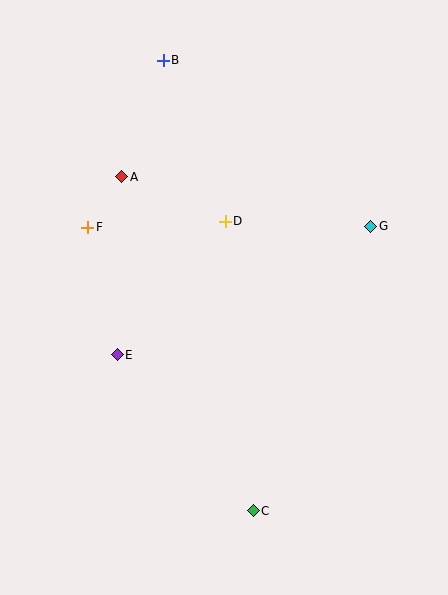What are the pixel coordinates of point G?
Point G is at (371, 226).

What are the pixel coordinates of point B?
Point B is at (163, 60).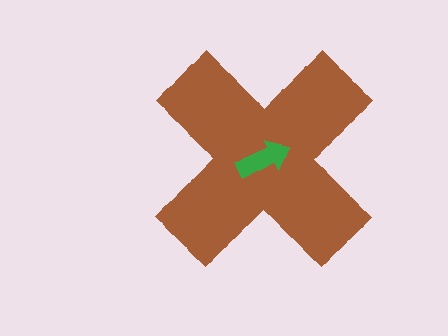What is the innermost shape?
The green arrow.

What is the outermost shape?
The brown cross.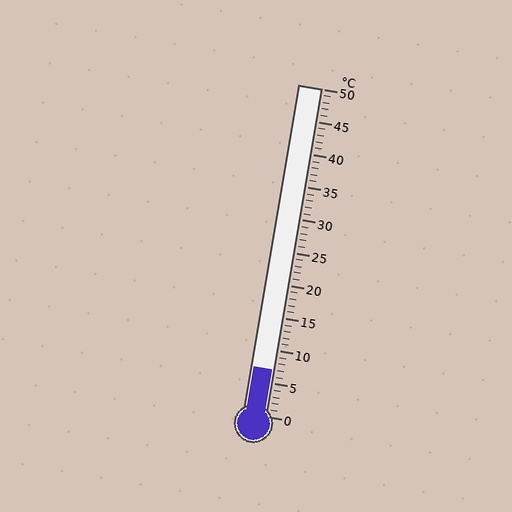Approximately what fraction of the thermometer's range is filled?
The thermometer is filled to approximately 15% of its range.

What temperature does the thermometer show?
The thermometer shows approximately 7°C.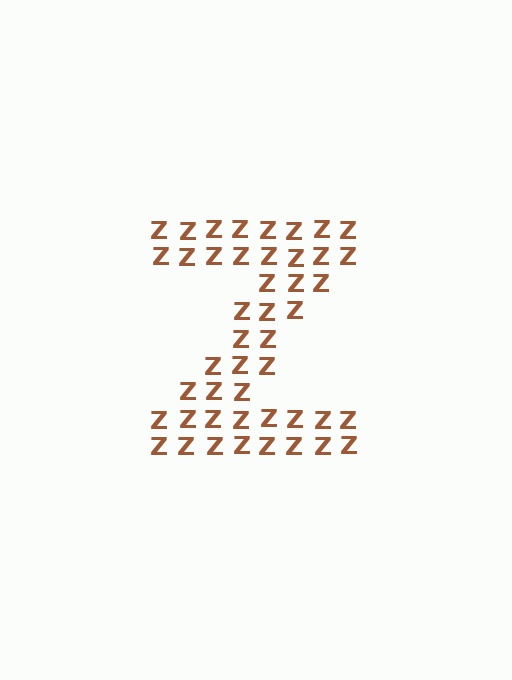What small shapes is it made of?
It is made of small letter Z's.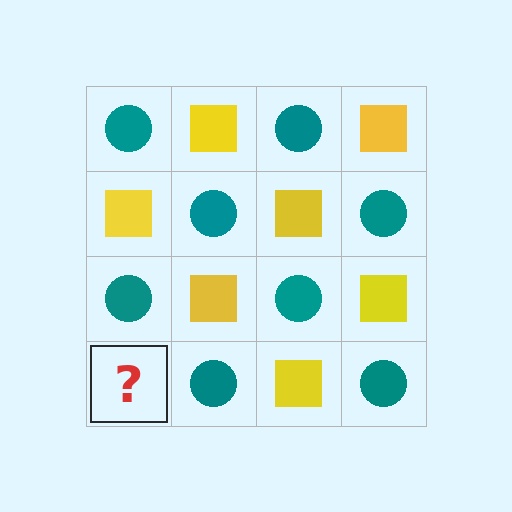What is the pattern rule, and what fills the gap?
The rule is that it alternates teal circle and yellow square in a checkerboard pattern. The gap should be filled with a yellow square.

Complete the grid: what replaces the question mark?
The question mark should be replaced with a yellow square.